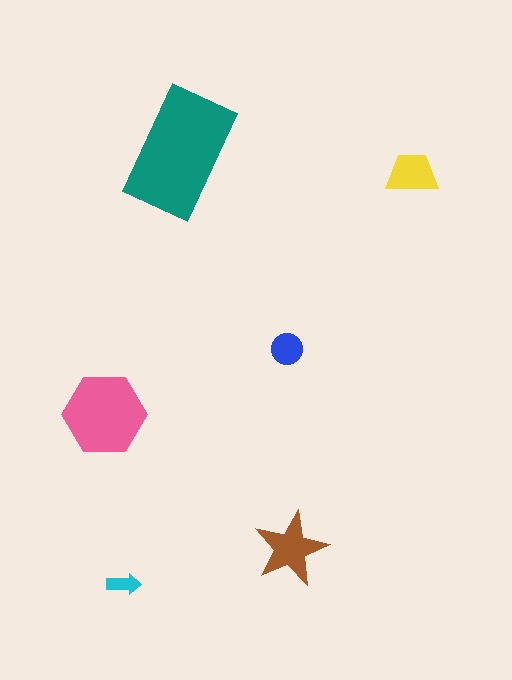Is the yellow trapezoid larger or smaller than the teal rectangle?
Smaller.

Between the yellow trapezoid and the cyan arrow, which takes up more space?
The yellow trapezoid.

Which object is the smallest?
The cyan arrow.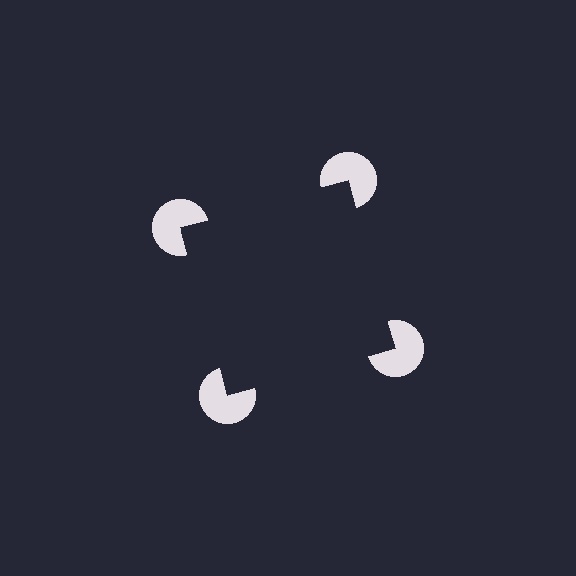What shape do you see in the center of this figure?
An illusory square — its edges are inferred from the aligned wedge cuts in the pac-man discs, not physically drawn.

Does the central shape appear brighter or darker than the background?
It typically appears slightly darker than the background, even though no actual brightness change is drawn.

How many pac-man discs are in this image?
There are 4 — one at each vertex of the illusory square.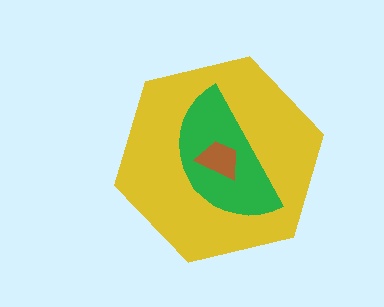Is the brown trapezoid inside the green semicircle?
Yes.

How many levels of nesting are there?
3.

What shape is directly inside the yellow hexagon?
The green semicircle.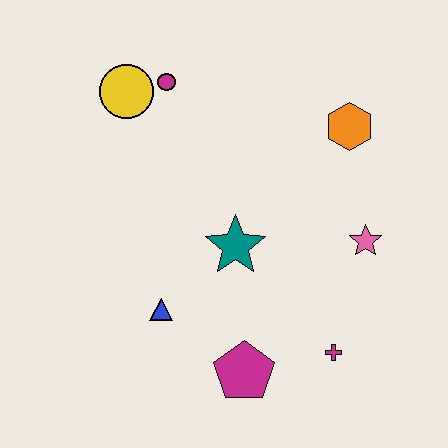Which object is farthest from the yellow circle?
The magenta cross is farthest from the yellow circle.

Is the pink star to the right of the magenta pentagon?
Yes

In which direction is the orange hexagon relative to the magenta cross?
The orange hexagon is above the magenta cross.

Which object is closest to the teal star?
The blue triangle is closest to the teal star.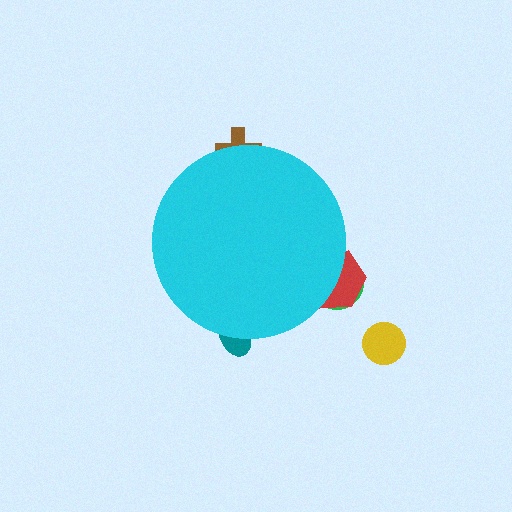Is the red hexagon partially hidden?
Yes, the red hexagon is partially hidden behind the cyan circle.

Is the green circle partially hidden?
Yes, the green circle is partially hidden behind the cyan circle.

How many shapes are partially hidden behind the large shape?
4 shapes are partially hidden.